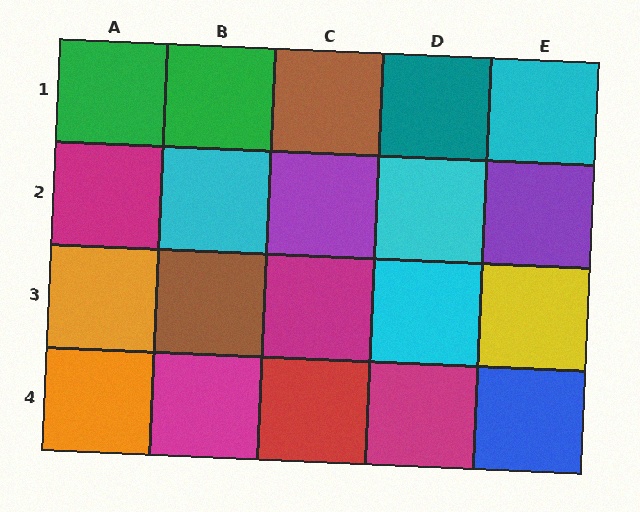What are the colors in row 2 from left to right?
Magenta, cyan, purple, cyan, purple.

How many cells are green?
2 cells are green.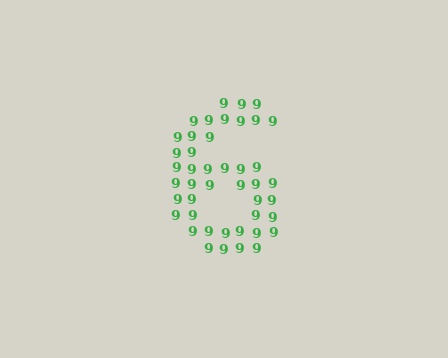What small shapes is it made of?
It is made of small digit 9's.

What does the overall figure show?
The overall figure shows the digit 6.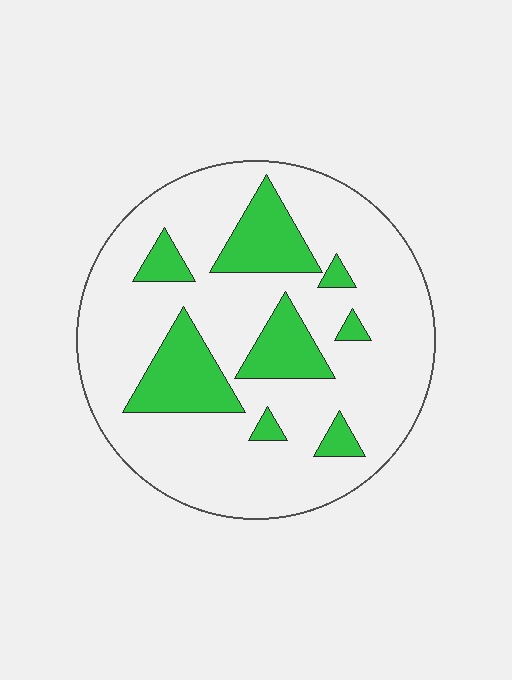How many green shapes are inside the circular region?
8.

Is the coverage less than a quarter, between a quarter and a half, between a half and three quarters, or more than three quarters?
Less than a quarter.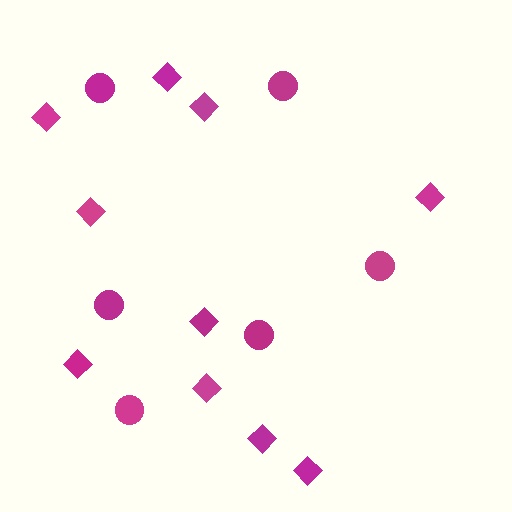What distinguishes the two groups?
There are 2 groups: one group of diamonds (10) and one group of circles (6).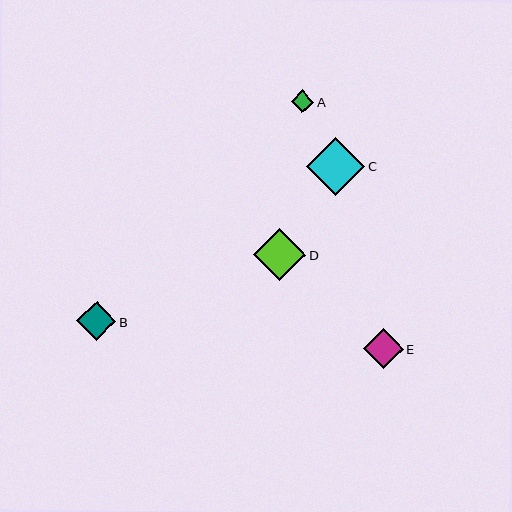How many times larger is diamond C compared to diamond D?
Diamond C is approximately 1.1 times the size of diamond D.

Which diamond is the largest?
Diamond C is the largest with a size of approximately 58 pixels.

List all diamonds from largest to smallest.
From largest to smallest: C, D, E, B, A.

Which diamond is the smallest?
Diamond A is the smallest with a size of approximately 22 pixels.